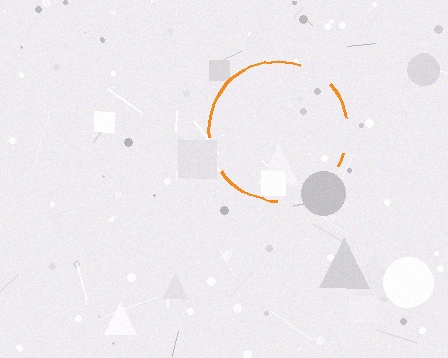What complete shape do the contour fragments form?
The contour fragments form a circle.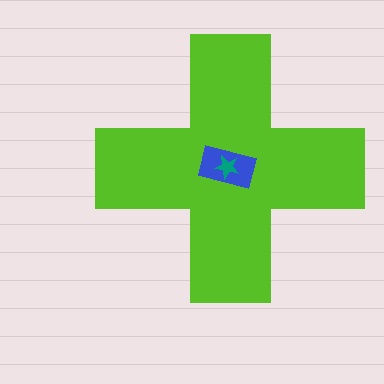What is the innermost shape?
The teal star.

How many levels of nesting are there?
3.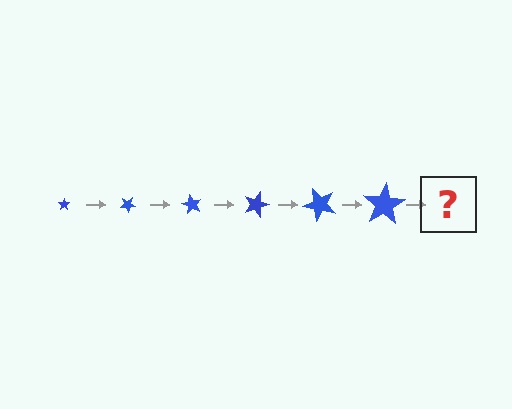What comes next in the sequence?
The next element should be a star, larger than the previous one and rotated 180 degrees from the start.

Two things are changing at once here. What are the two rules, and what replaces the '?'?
The two rules are that the star grows larger each step and it rotates 30 degrees each step. The '?' should be a star, larger than the previous one and rotated 180 degrees from the start.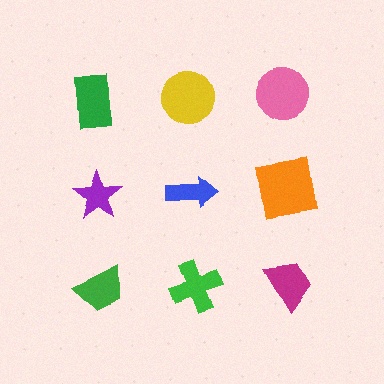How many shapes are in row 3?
3 shapes.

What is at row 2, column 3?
An orange square.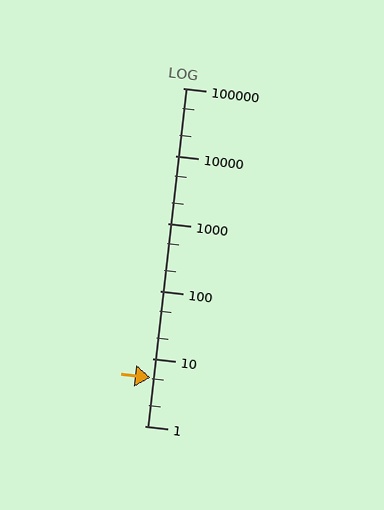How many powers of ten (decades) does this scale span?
The scale spans 5 decades, from 1 to 100000.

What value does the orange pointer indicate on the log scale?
The pointer indicates approximately 5.2.